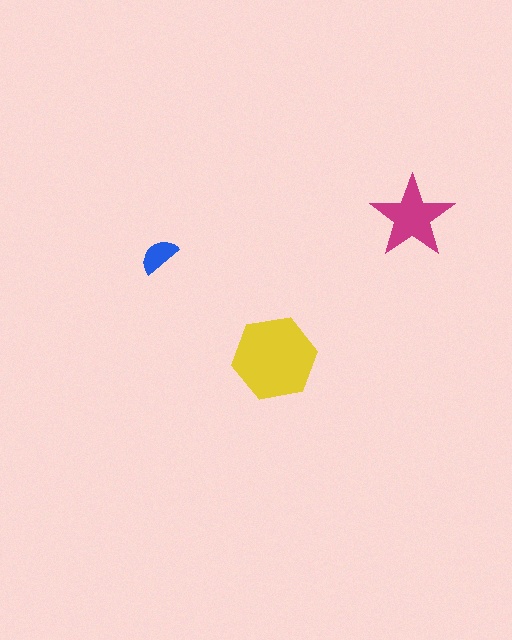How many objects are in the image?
There are 3 objects in the image.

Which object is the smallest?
The blue semicircle.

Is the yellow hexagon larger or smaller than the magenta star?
Larger.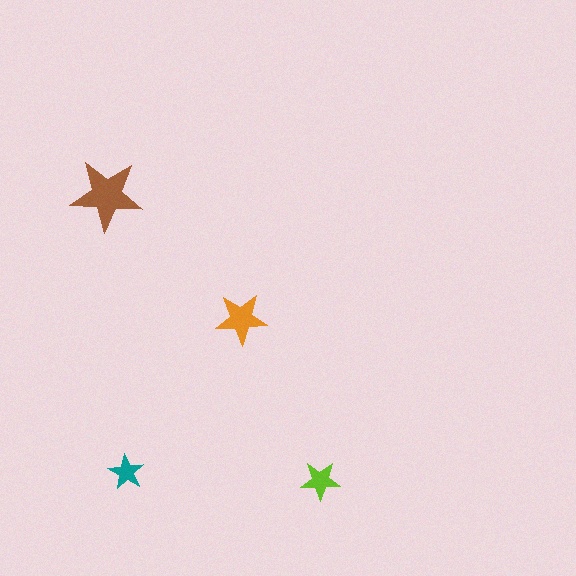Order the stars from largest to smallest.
the brown one, the orange one, the lime one, the teal one.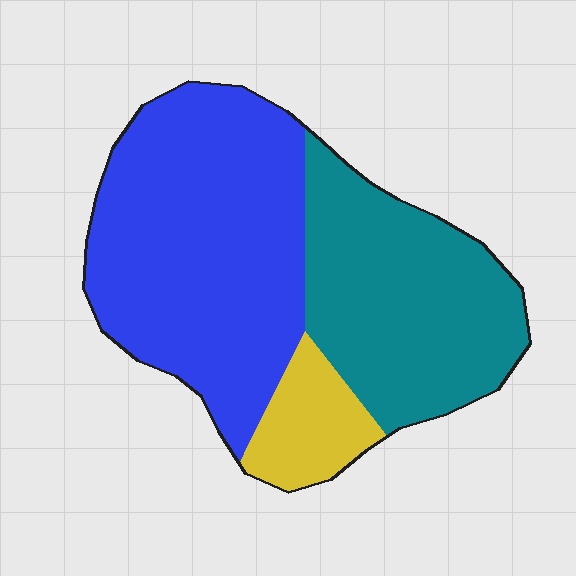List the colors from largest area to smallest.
From largest to smallest: blue, teal, yellow.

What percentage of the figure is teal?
Teal takes up about three eighths (3/8) of the figure.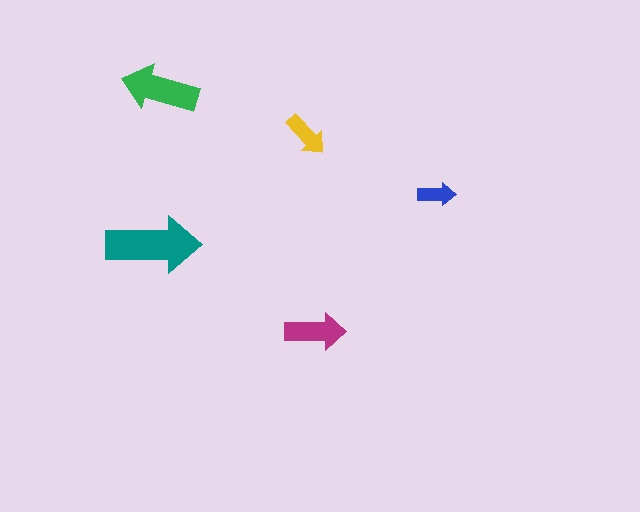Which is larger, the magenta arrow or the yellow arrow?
The magenta one.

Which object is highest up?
The green arrow is topmost.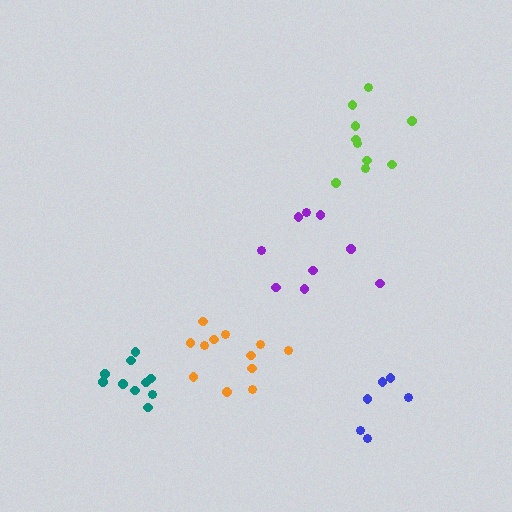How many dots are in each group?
Group 1: 10 dots, Group 2: 10 dots, Group 3: 6 dots, Group 4: 12 dots, Group 5: 9 dots (47 total).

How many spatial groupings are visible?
There are 5 spatial groupings.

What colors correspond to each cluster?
The clusters are colored: teal, lime, blue, orange, purple.